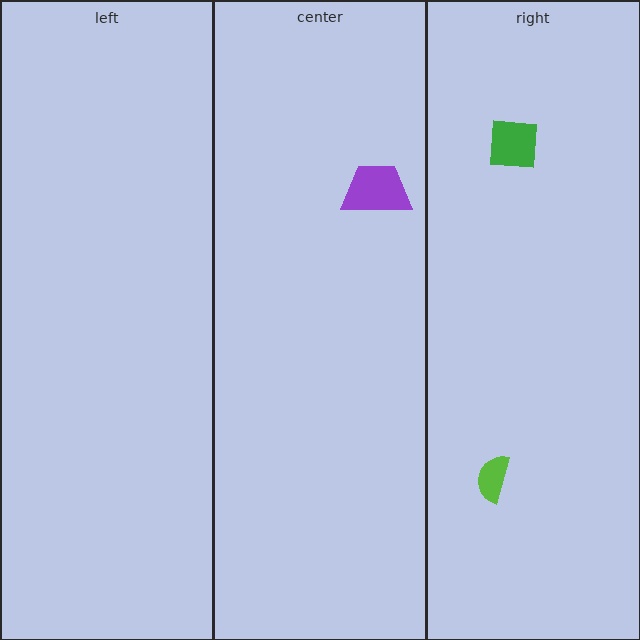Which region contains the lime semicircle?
The right region.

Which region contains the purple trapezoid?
The center region.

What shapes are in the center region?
The purple trapezoid.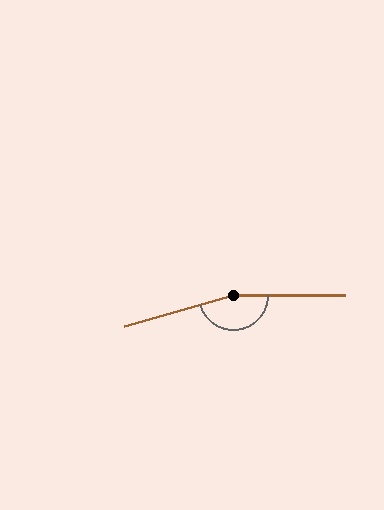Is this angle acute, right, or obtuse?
It is obtuse.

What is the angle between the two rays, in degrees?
Approximately 164 degrees.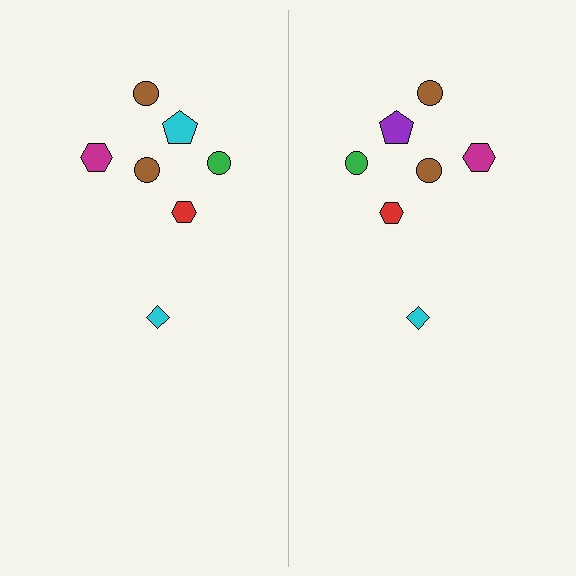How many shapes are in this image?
There are 14 shapes in this image.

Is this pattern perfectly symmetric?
No, the pattern is not perfectly symmetric. The purple pentagon on the right side breaks the symmetry — its mirror counterpart is cyan.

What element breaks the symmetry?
The purple pentagon on the right side breaks the symmetry — its mirror counterpart is cyan.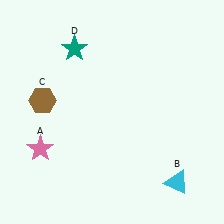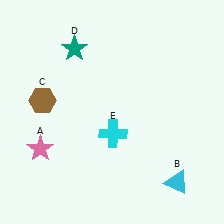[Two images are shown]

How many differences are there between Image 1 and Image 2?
There is 1 difference between the two images.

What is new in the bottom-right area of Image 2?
A cyan cross (E) was added in the bottom-right area of Image 2.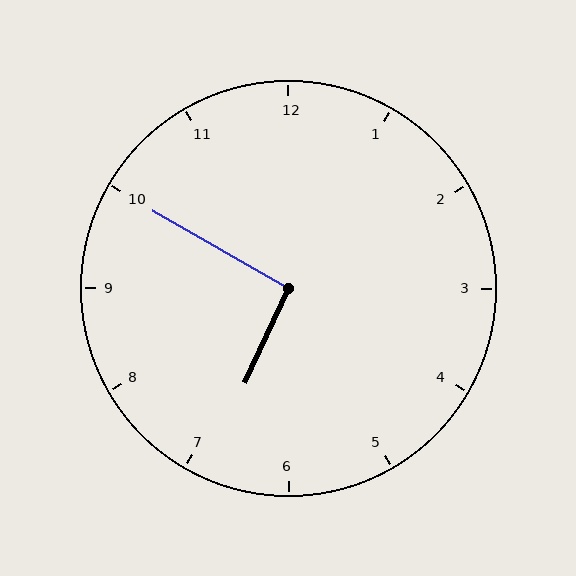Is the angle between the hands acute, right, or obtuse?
It is right.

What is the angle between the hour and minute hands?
Approximately 95 degrees.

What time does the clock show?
6:50.